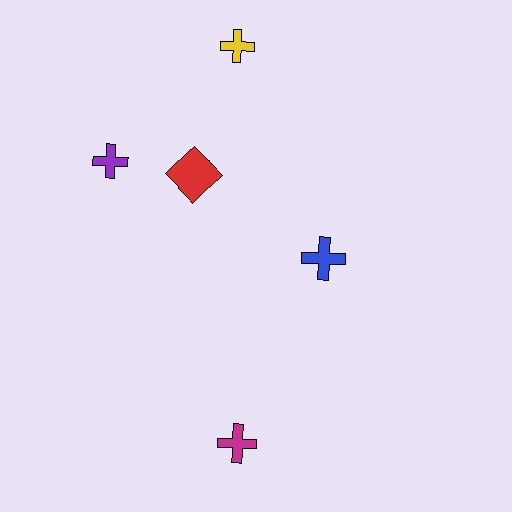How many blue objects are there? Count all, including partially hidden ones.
There is 1 blue object.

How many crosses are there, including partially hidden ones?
There are 4 crosses.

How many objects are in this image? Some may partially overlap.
There are 5 objects.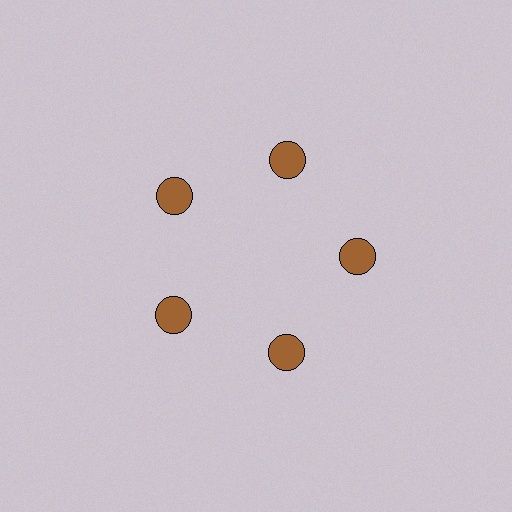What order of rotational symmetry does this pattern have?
This pattern has 5-fold rotational symmetry.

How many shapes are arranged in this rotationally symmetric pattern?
There are 5 shapes, arranged in 5 groups of 1.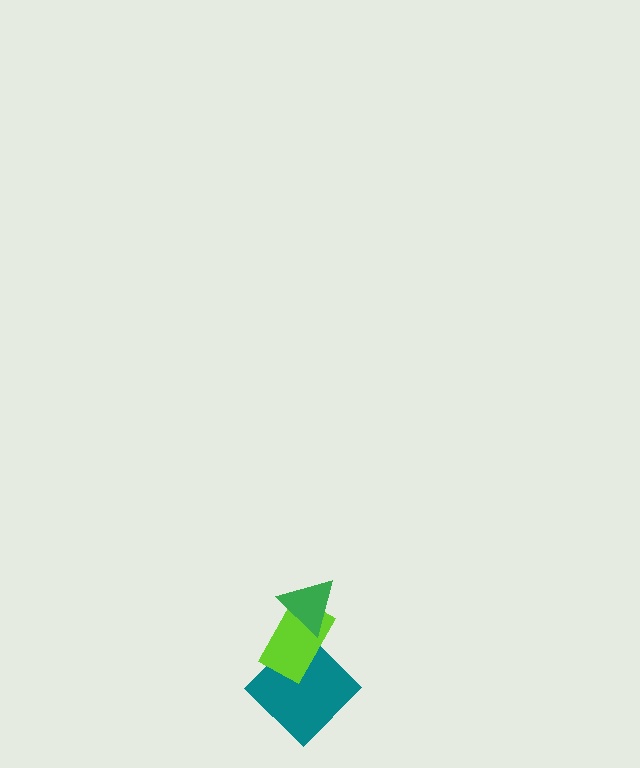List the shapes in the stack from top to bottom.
From top to bottom: the green triangle, the lime rectangle, the teal diamond.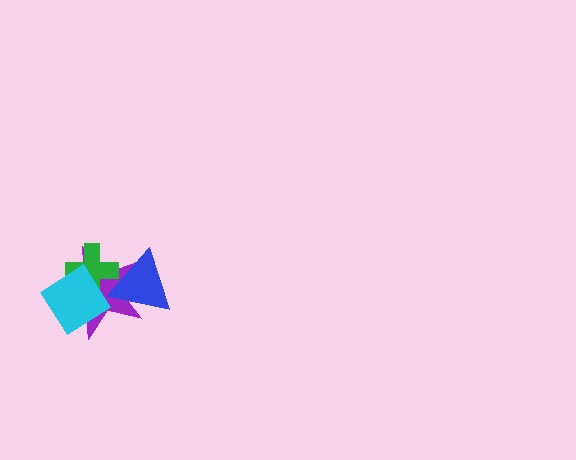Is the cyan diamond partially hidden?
No, no other shape covers it.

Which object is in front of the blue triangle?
The green cross is in front of the blue triangle.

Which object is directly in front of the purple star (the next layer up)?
The blue triangle is directly in front of the purple star.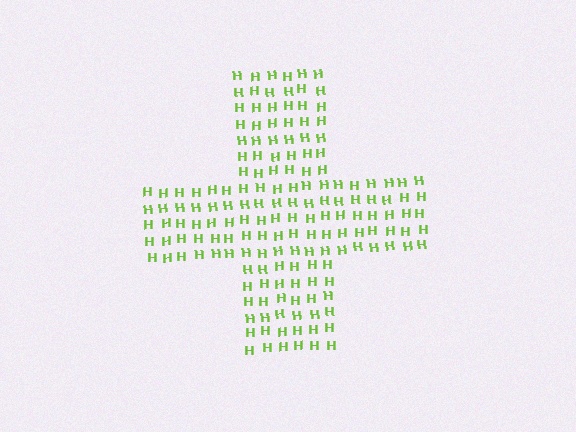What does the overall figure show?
The overall figure shows a cross.